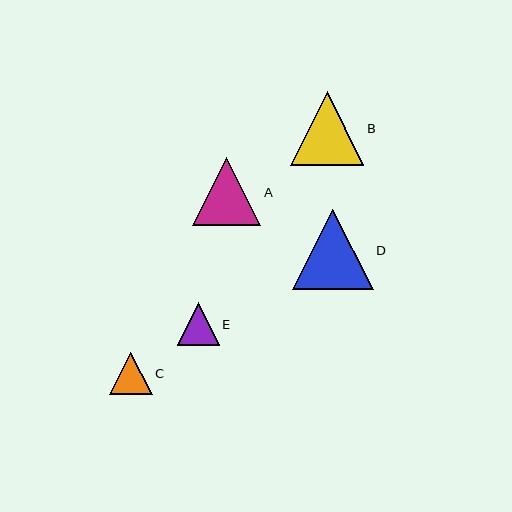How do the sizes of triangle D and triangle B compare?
Triangle D and triangle B are approximately the same size.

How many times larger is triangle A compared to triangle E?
Triangle A is approximately 1.6 times the size of triangle E.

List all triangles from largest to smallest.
From largest to smallest: D, B, A, C, E.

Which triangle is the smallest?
Triangle E is the smallest with a size of approximately 42 pixels.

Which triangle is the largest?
Triangle D is the largest with a size of approximately 80 pixels.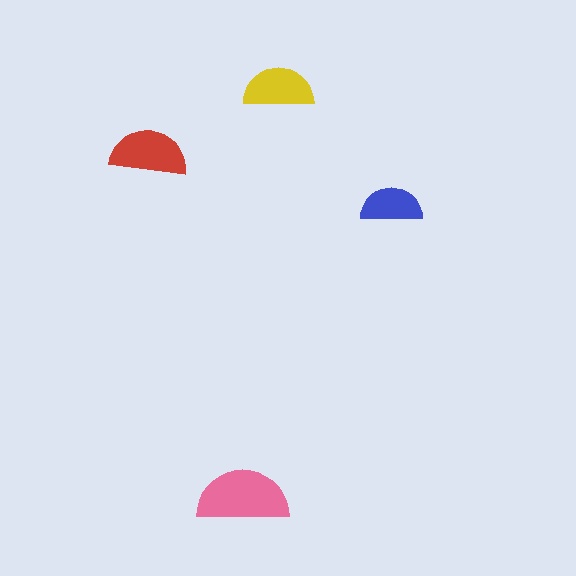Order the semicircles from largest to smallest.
the pink one, the red one, the yellow one, the blue one.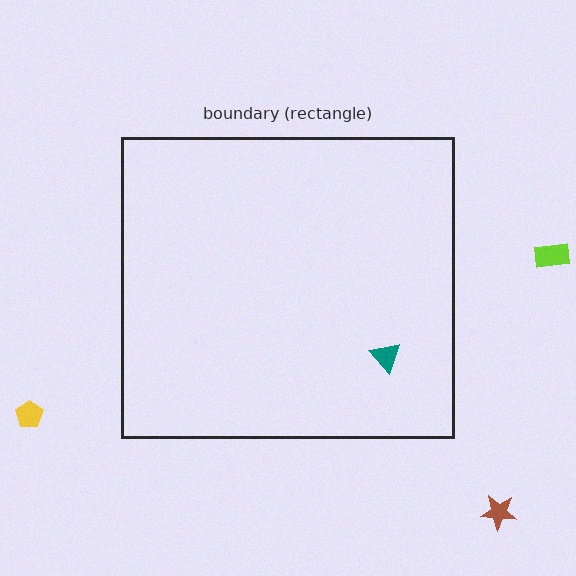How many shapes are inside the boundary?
1 inside, 3 outside.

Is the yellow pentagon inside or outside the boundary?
Outside.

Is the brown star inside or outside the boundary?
Outside.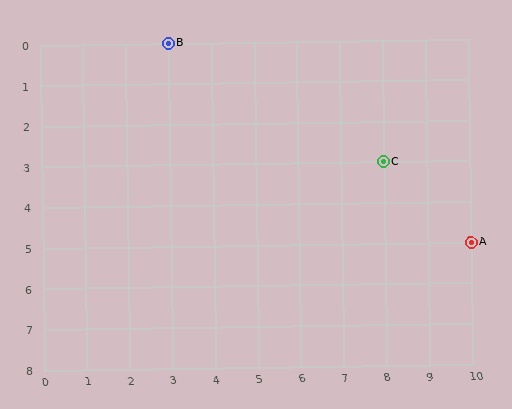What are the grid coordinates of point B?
Point B is at grid coordinates (3, 0).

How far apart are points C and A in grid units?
Points C and A are 2 columns and 2 rows apart (about 2.8 grid units diagonally).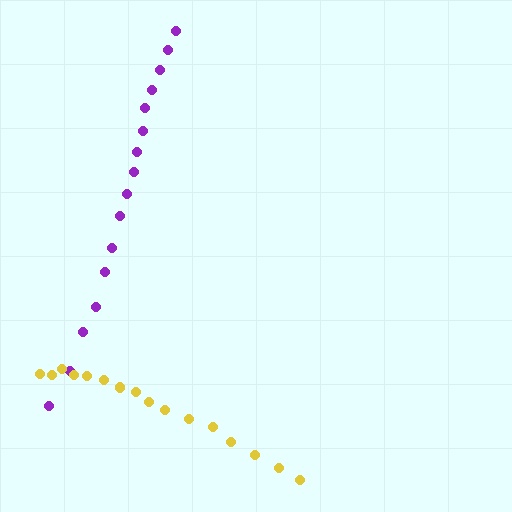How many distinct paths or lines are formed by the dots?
There are 2 distinct paths.